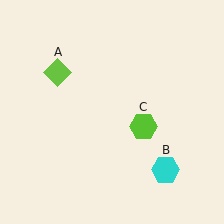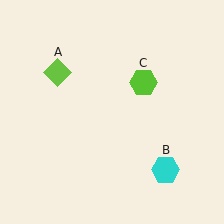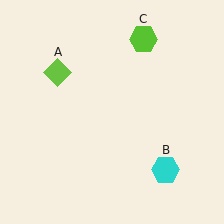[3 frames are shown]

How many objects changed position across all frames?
1 object changed position: lime hexagon (object C).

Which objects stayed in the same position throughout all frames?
Lime diamond (object A) and cyan hexagon (object B) remained stationary.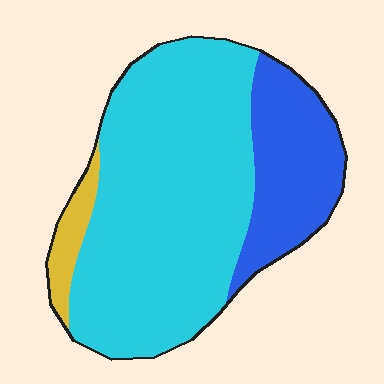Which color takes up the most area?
Cyan, at roughly 70%.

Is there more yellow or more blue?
Blue.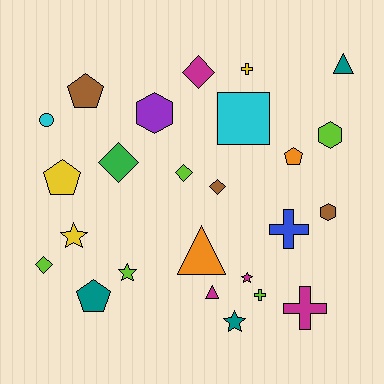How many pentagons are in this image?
There are 4 pentagons.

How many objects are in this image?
There are 25 objects.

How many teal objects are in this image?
There are 3 teal objects.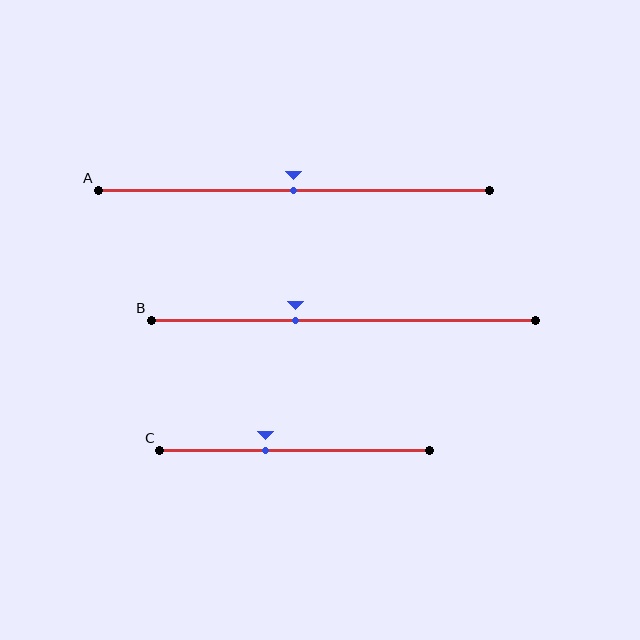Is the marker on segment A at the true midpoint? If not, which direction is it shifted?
Yes, the marker on segment A is at the true midpoint.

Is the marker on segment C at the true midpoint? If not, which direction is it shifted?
No, the marker on segment C is shifted to the left by about 11% of the segment length.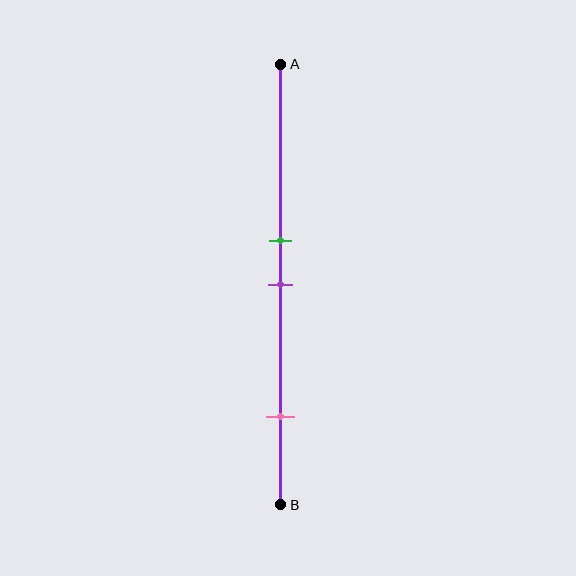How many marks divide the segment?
There are 3 marks dividing the segment.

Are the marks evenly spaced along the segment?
No, the marks are not evenly spaced.